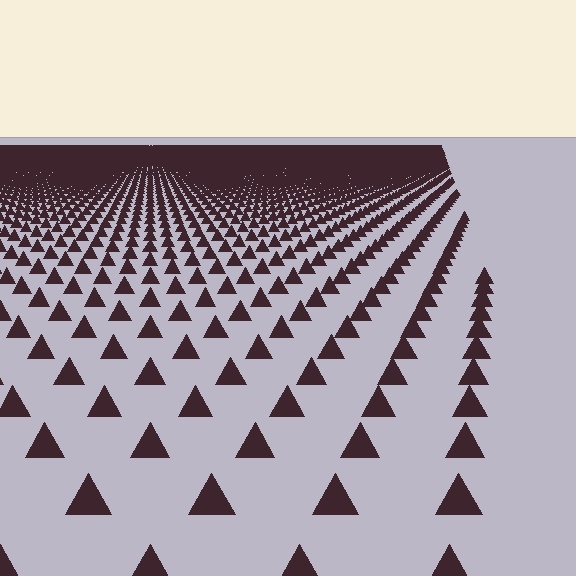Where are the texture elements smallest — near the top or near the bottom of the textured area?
Near the top.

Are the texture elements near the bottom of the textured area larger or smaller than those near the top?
Larger. Near the bottom, elements are closer to the viewer and appear at a bigger on-screen size.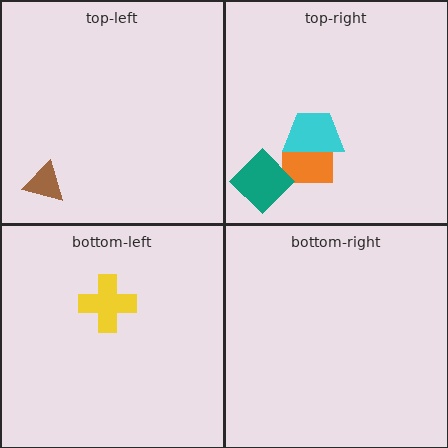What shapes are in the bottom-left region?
The yellow cross.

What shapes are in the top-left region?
The brown triangle.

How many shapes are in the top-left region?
1.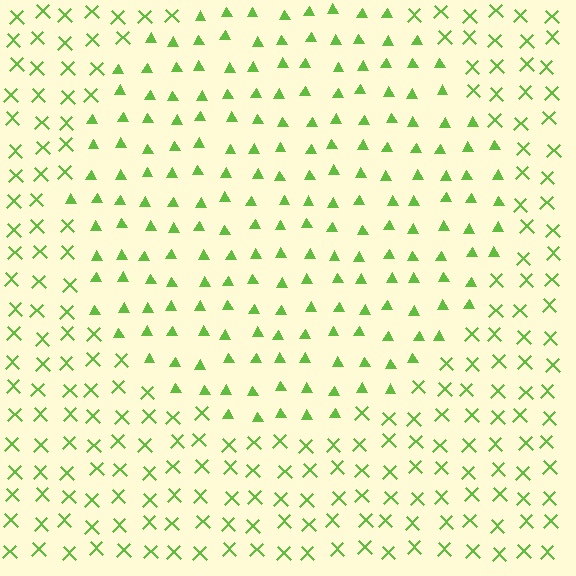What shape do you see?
I see a circle.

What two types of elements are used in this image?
The image uses triangles inside the circle region and X marks outside it.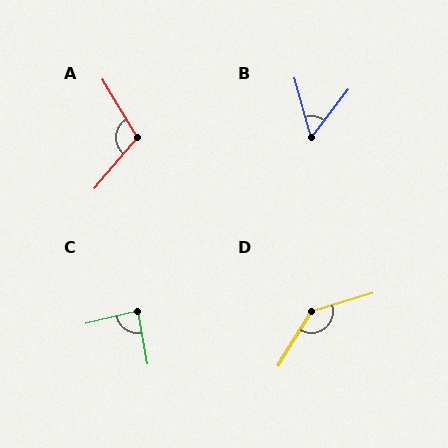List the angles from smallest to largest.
B (53°), C (86°), A (109°), D (138°).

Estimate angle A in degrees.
Approximately 109 degrees.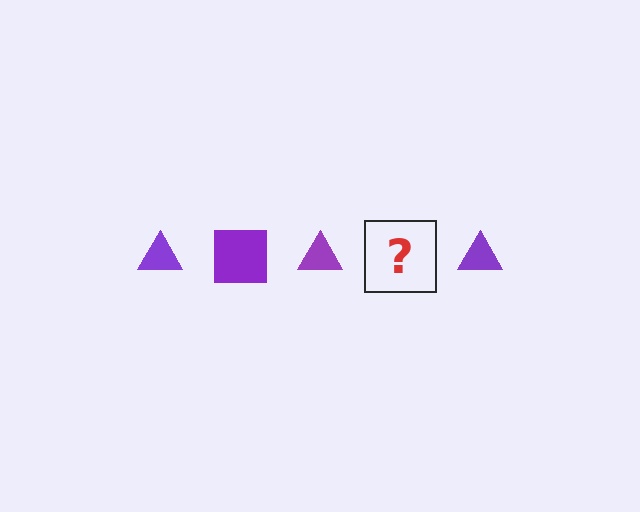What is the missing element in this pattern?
The missing element is a purple square.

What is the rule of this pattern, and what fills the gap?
The rule is that the pattern cycles through triangle, square shapes in purple. The gap should be filled with a purple square.